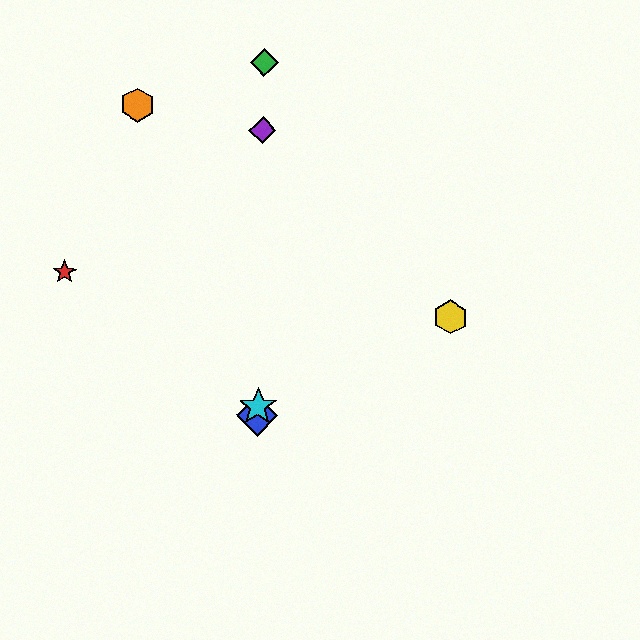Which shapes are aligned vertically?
The blue diamond, the green diamond, the purple diamond, the cyan star are aligned vertically.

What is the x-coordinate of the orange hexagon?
The orange hexagon is at x≈137.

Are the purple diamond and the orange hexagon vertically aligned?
No, the purple diamond is at x≈263 and the orange hexagon is at x≈137.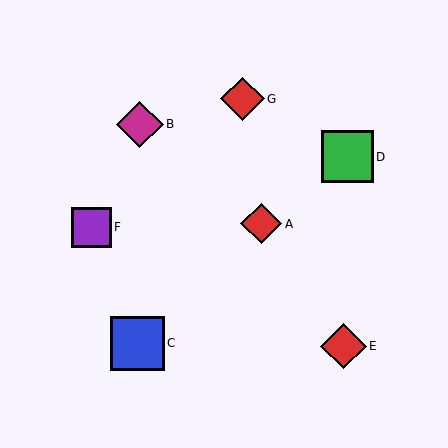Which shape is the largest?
The blue square (labeled C) is the largest.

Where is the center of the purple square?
The center of the purple square is at (91, 227).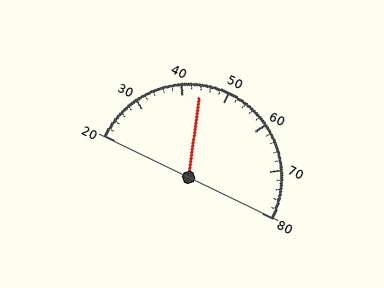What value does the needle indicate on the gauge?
The needle indicates approximately 44.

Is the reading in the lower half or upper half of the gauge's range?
The reading is in the lower half of the range (20 to 80).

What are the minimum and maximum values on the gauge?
The gauge ranges from 20 to 80.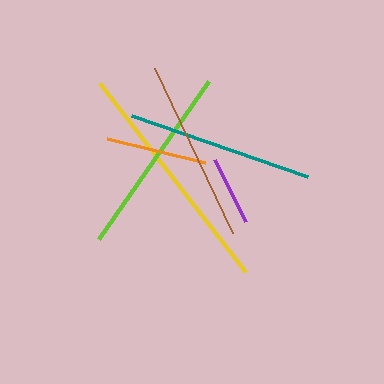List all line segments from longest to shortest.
From longest to shortest: yellow, lime, teal, brown, orange, purple.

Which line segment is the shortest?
The purple line is the shortest at approximately 69 pixels.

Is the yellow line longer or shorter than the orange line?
The yellow line is longer than the orange line.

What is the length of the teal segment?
The teal segment is approximately 186 pixels long.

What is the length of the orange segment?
The orange segment is approximately 101 pixels long.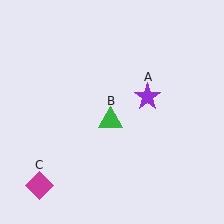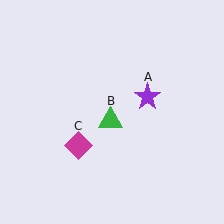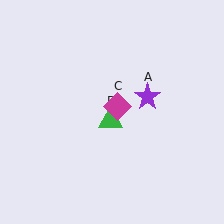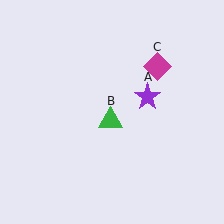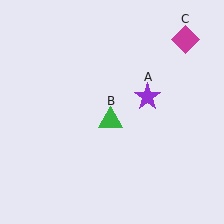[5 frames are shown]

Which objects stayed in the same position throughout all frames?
Purple star (object A) and green triangle (object B) remained stationary.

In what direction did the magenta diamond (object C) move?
The magenta diamond (object C) moved up and to the right.